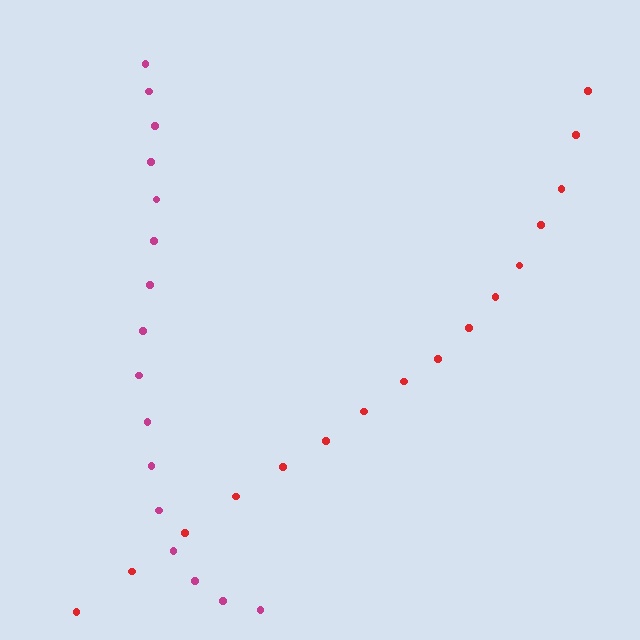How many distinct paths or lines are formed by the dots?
There are 2 distinct paths.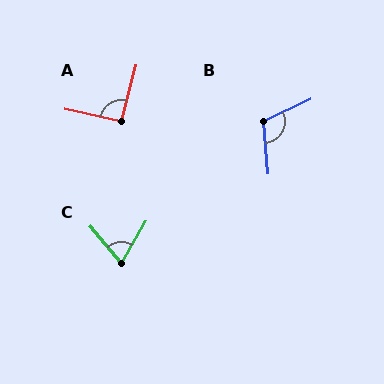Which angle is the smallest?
C, at approximately 71 degrees.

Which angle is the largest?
B, at approximately 110 degrees.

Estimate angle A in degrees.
Approximately 92 degrees.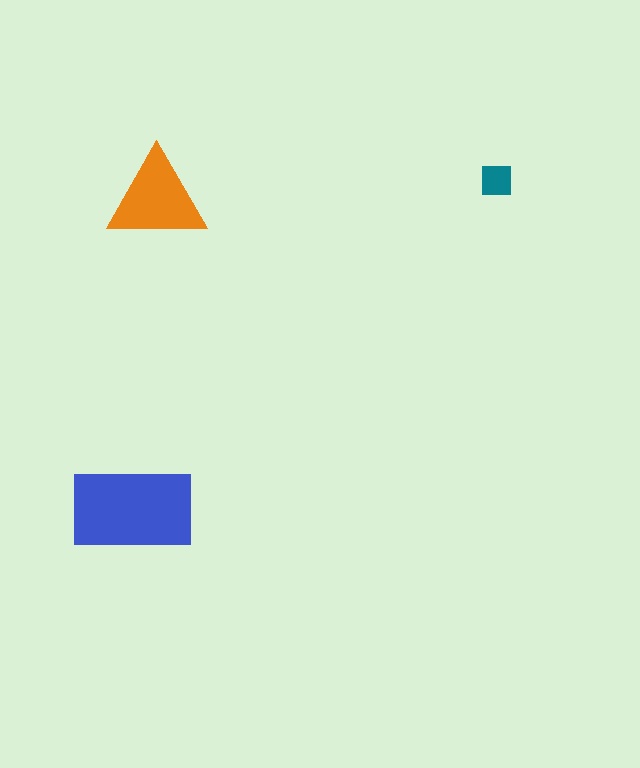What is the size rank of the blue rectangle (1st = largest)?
1st.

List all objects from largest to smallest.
The blue rectangle, the orange triangle, the teal square.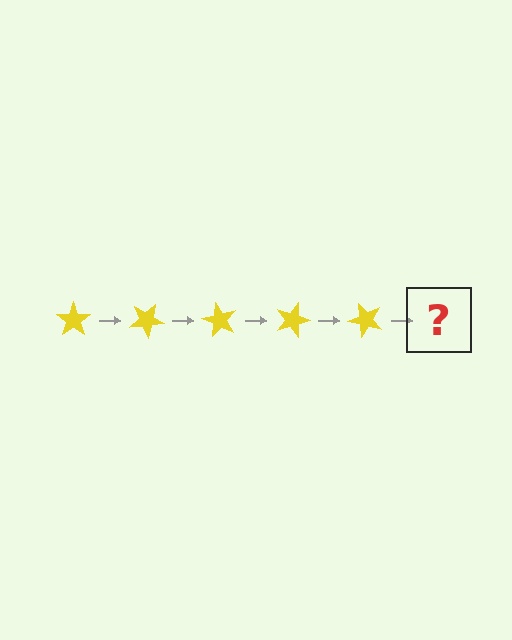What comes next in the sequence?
The next element should be a yellow star rotated 150 degrees.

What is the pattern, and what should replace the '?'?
The pattern is that the star rotates 30 degrees each step. The '?' should be a yellow star rotated 150 degrees.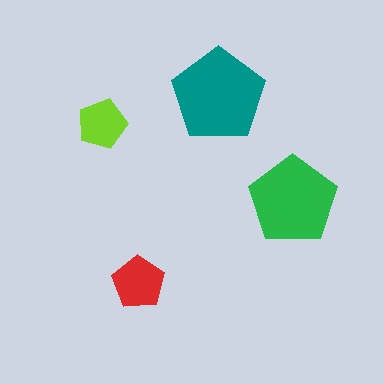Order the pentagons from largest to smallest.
the teal one, the green one, the red one, the lime one.